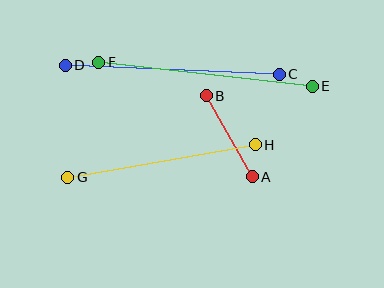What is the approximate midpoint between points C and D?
The midpoint is at approximately (172, 70) pixels.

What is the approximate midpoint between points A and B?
The midpoint is at approximately (229, 136) pixels.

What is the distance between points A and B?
The distance is approximately 93 pixels.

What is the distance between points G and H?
The distance is approximately 190 pixels.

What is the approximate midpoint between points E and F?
The midpoint is at approximately (206, 74) pixels.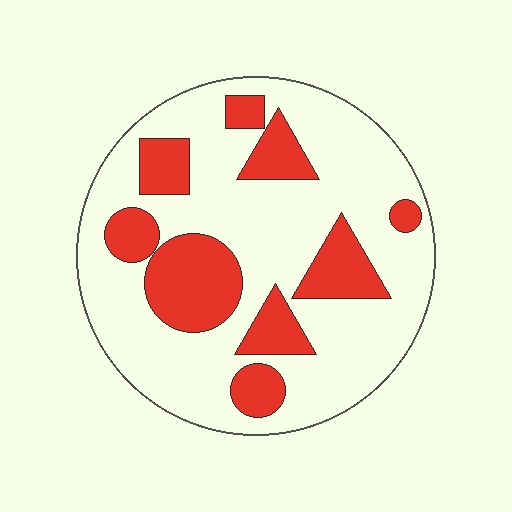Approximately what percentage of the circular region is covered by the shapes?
Approximately 30%.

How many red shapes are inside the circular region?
9.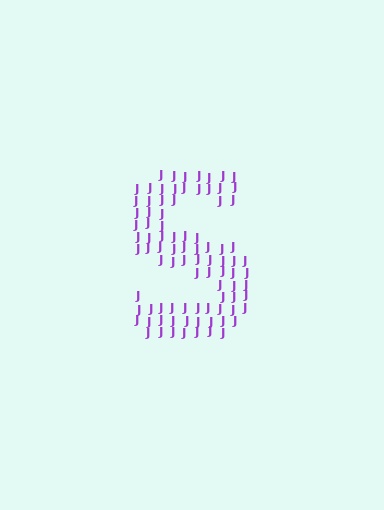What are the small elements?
The small elements are letter J's.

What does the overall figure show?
The overall figure shows the letter S.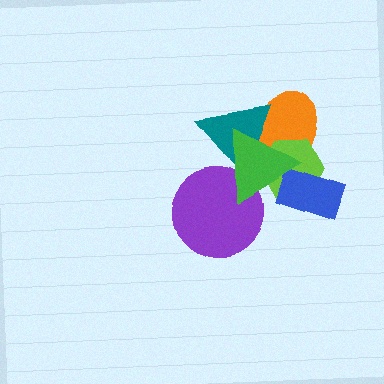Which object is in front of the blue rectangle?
The green triangle is in front of the blue rectangle.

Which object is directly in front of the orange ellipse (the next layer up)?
The teal triangle is directly in front of the orange ellipse.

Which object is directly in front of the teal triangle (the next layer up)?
The lime hexagon is directly in front of the teal triangle.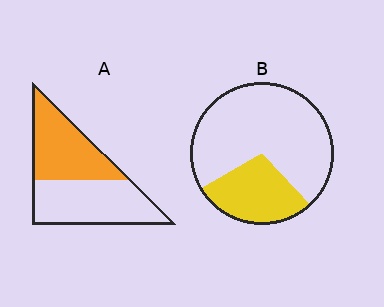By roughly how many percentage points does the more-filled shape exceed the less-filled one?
By roughly 20 percentage points (A over B).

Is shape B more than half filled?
No.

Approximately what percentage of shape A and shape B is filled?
A is approximately 45% and B is approximately 30%.